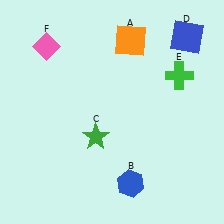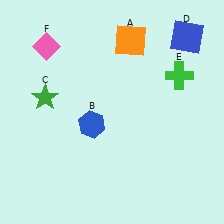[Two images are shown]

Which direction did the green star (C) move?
The green star (C) moved left.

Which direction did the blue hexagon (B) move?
The blue hexagon (B) moved up.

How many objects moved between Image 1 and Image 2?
2 objects moved between the two images.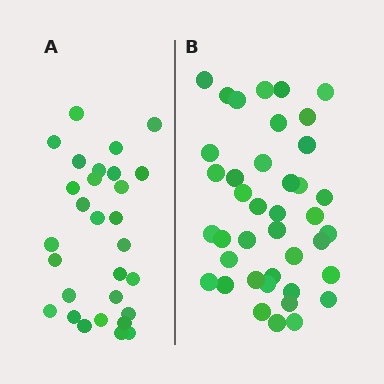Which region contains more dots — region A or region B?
Region B (the right region) has more dots.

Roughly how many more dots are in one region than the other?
Region B has roughly 12 or so more dots than region A.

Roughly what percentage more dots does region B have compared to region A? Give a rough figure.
About 40% more.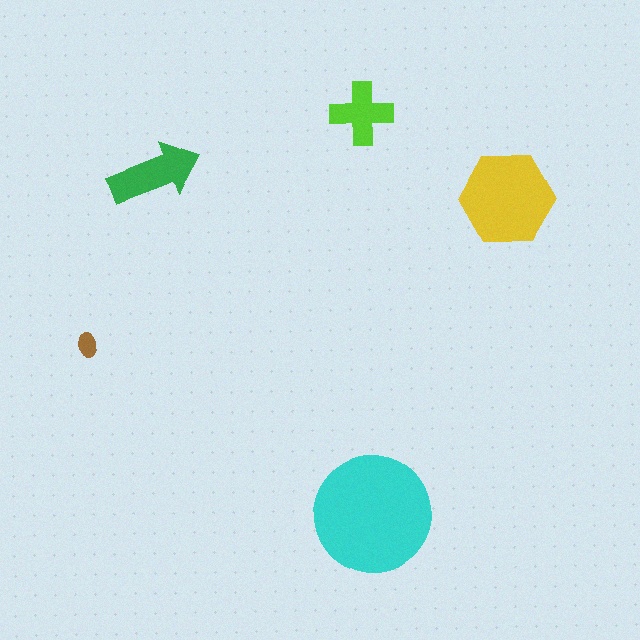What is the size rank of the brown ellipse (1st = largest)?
5th.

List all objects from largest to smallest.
The cyan circle, the yellow hexagon, the green arrow, the lime cross, the brown ellipse.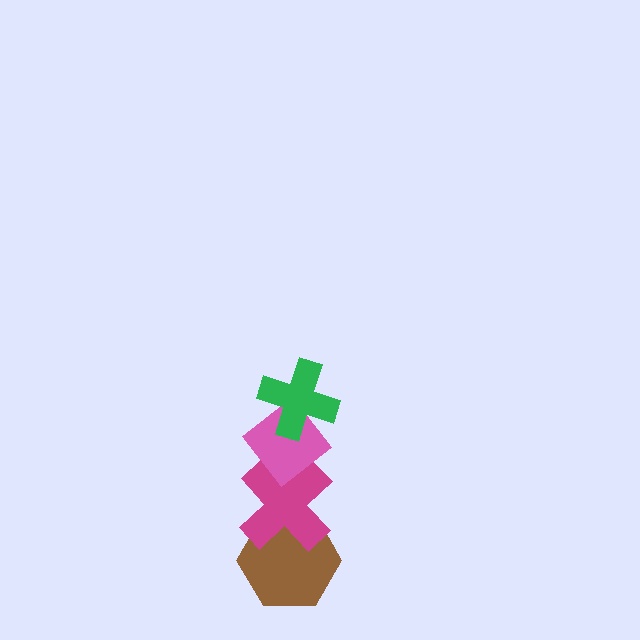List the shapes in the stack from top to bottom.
From top to bottom: the green cross, the pink diamond, the magenta cross, the brown hexagon.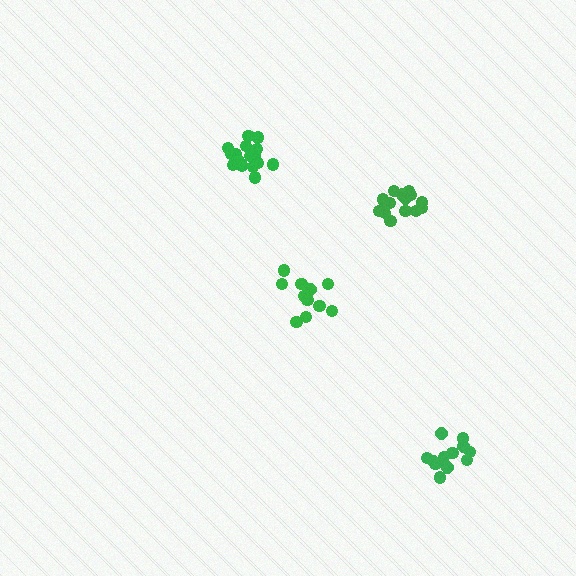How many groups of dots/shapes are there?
There are 4 groups.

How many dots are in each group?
Group 1: 16 dots, Group 2: 11 dots, Group 3: 13 dots, Group 4: 15 dots (55 total).